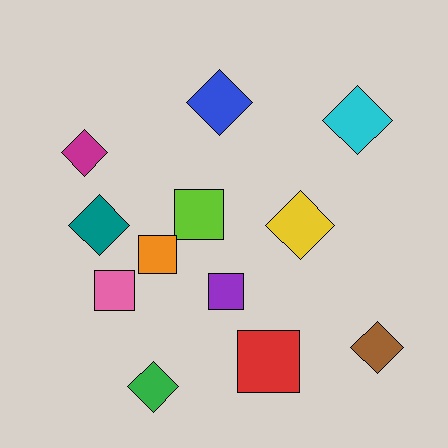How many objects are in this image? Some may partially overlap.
There are 12 objects.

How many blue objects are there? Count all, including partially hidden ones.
There is 1 blue object.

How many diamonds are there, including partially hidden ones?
There are 7 diamonds.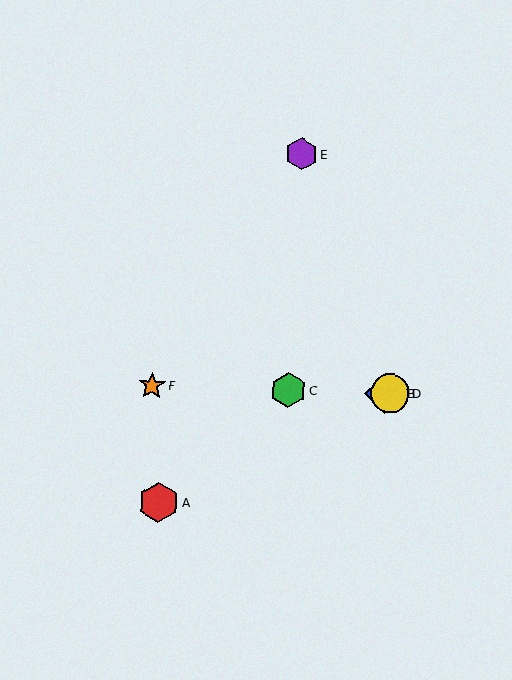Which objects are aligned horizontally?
Objects B, C, D, F are aligned horizontally.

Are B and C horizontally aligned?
Yes, both are at y≈393.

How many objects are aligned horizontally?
4 objects (B, C, D, F) are aligned horizontally.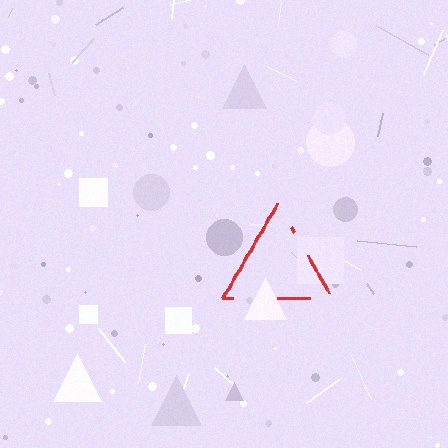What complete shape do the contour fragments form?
The contour fragments form a triangle.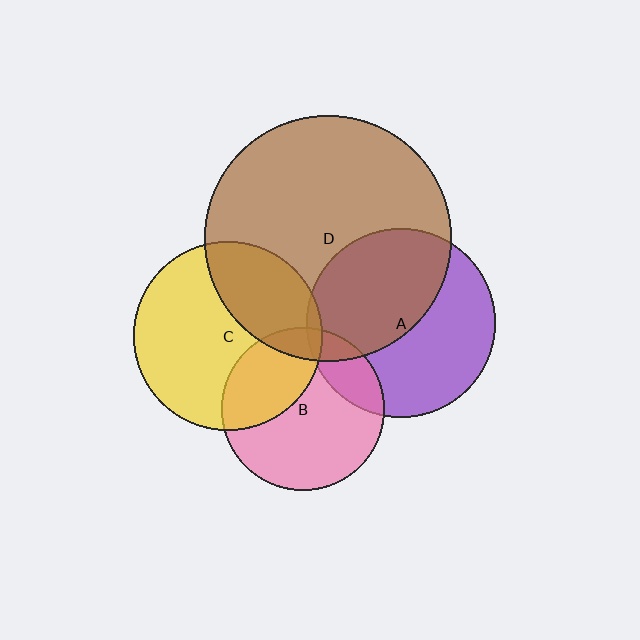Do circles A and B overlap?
Yes.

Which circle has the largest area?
Circle D (brown).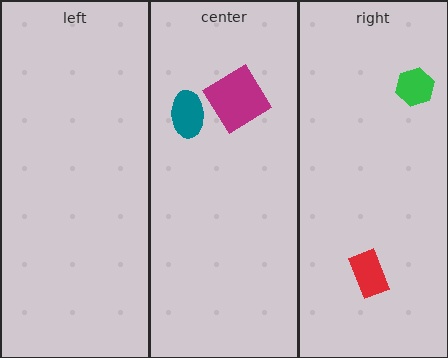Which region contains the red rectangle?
The right region.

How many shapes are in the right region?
2.